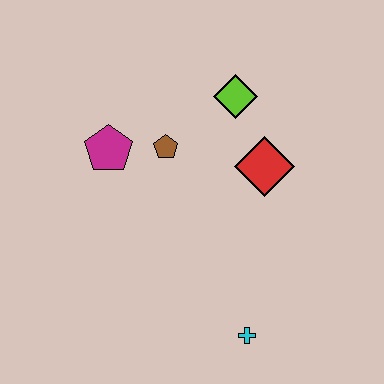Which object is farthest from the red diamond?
The cyan cross is farthest from the red diamond.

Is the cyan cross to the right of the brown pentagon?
Yes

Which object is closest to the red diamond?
The lime diamond is closest to the red diamond.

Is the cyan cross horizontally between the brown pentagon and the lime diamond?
No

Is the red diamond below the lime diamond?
Yes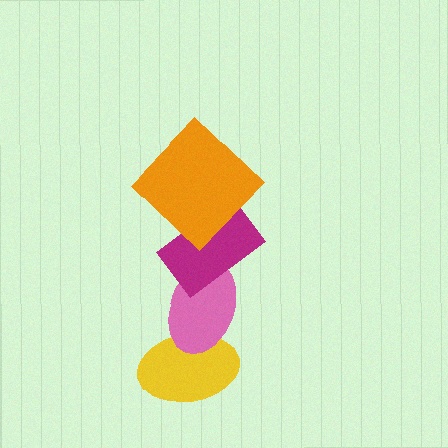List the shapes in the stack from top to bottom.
From top to bottom: the orange diamond, the magenta rectangle, the pink ellipse, the yellow ellipse.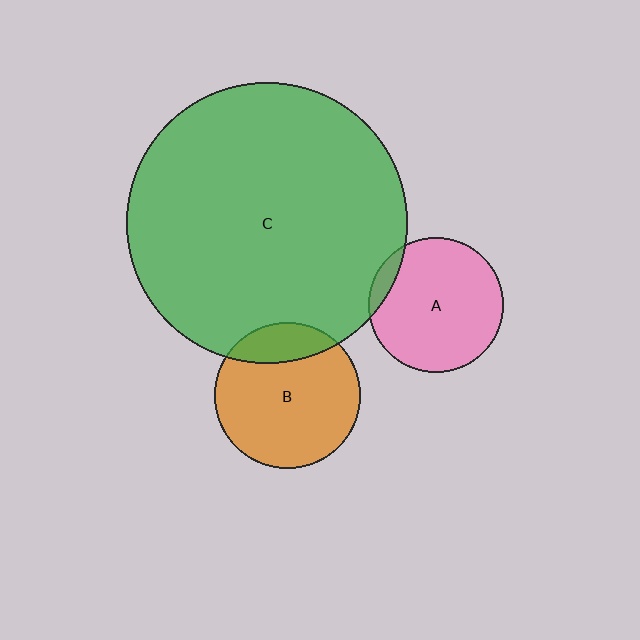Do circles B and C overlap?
Yes.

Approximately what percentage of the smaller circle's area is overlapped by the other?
Approximately 20%.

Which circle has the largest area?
Circle C (green).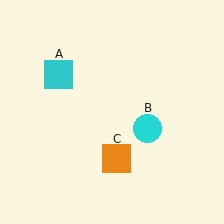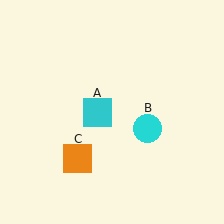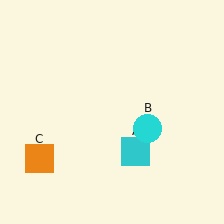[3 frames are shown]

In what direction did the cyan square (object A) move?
The cyan square (object A) moved down and to the right.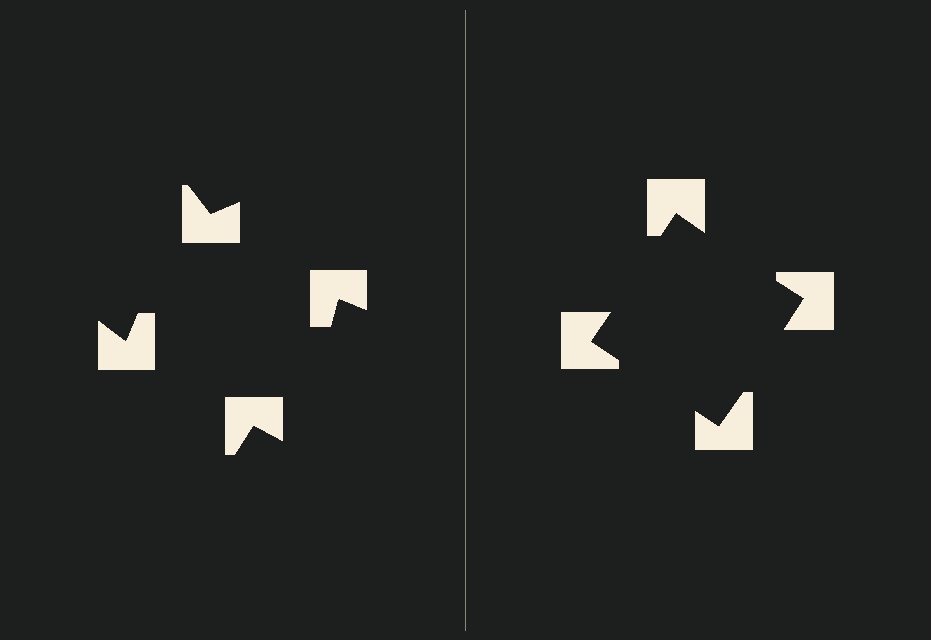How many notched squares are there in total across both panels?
8 — 4 on each side.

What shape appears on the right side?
An illusory square.